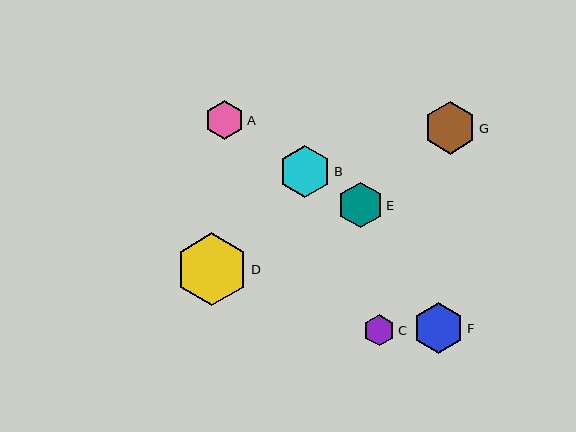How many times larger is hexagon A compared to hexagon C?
Hexagon A is approximately 1.2 times the size of hexagon C.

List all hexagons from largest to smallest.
From largest to smallest: D, G, B, F, E, A, C.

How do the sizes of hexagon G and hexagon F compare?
Hexagon G and hexagon F are approximately the same size.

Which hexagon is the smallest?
Hexagon C is the smallest with a size of approximately 32 pixels.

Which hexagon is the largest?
Hexagon D is the largest with a size of approximately 73 pixels.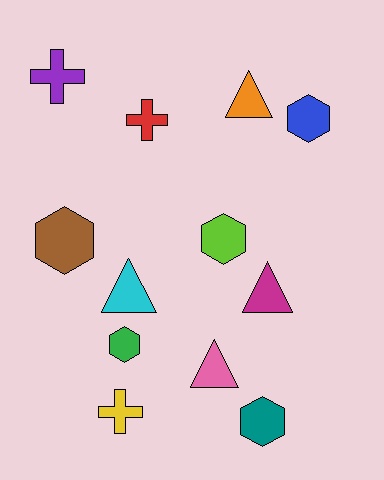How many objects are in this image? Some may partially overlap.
There are 12 objects.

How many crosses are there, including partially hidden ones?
There are 3 crosses.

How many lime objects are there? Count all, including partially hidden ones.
There is 1 lime object.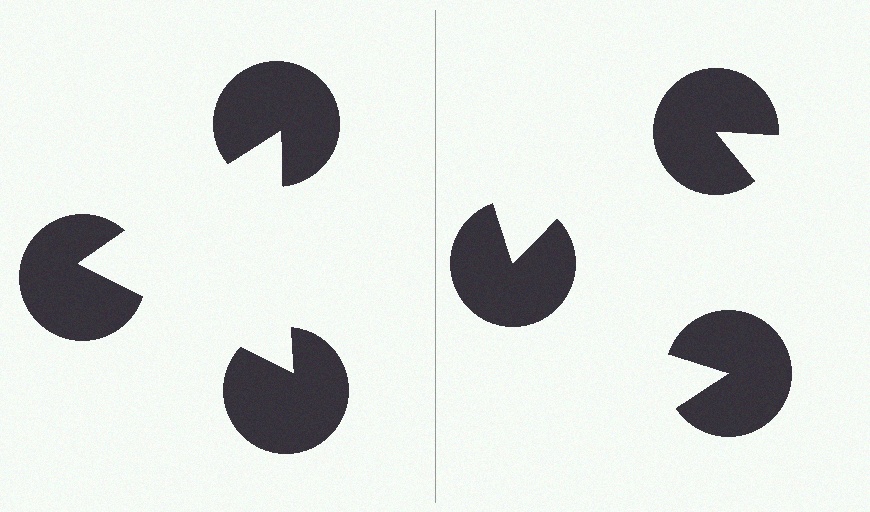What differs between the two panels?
The pac-man discs are positioned identically on both sides; only the wedge orientations differ. On the left they align to a triangle; on the right they are misaligned.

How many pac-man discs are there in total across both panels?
6 — 3 on each side.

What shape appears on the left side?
An illusory triangle.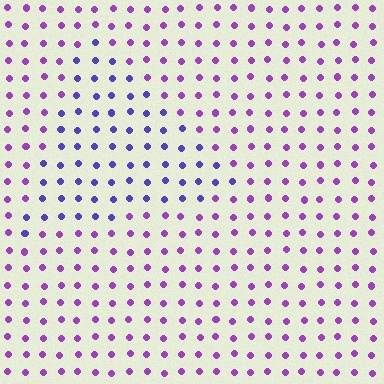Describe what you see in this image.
The image is filled with small purple elements in a uniform arrangement. A triangle-shaped region is visible where the elements are tinted to a slightly different hue, forming a subtle color boundary.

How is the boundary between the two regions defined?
The boundary is defined purely by a slight shift in hue (about 36 degrees). Spacing, size, and orientation are identical on both sides.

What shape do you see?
I see a triangle.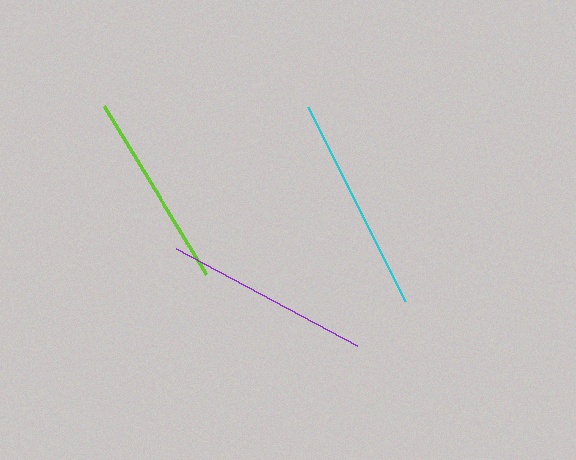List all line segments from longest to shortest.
From longest to shortest: cyan, purple, lime.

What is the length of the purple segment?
The purple segment is approximately 206 pixels long.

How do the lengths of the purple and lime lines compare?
The purple and lime lines are approximately the same length.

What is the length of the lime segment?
The lime segment is approximately 195 pixels long.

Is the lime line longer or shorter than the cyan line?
The cyan line is longer than the lime line.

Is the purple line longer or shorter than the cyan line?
The cyan line is longer than the purple line.